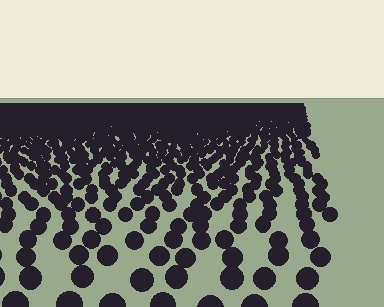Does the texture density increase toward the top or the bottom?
Density increases toward the top.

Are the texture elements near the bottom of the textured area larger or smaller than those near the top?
Larger. Near the bottom, elements are closer to the viewer and appear at a bigger on-screen size.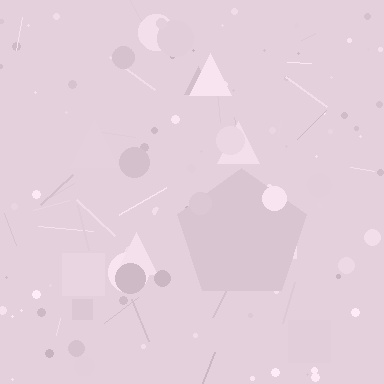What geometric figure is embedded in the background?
A pentagon is embedded in the background.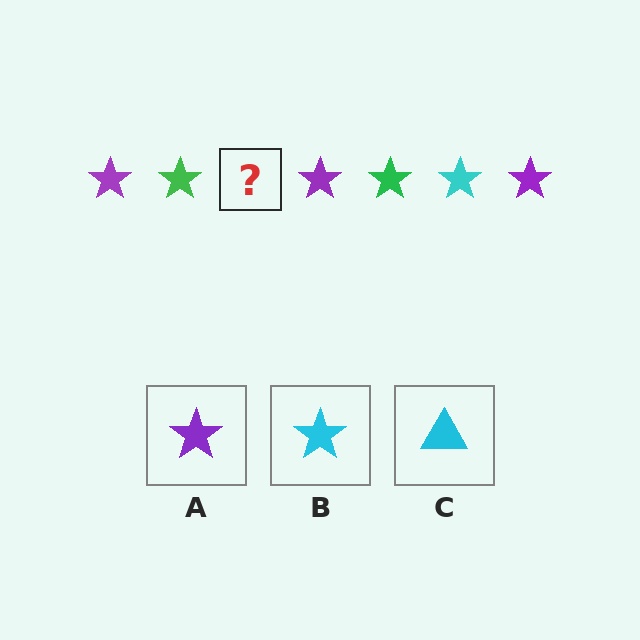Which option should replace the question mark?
Option B.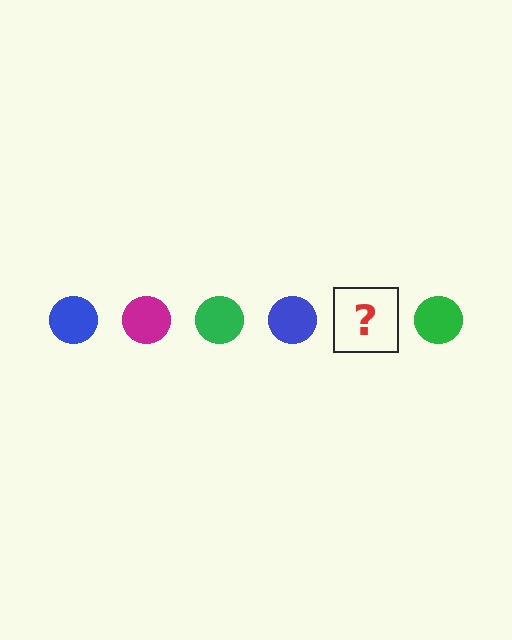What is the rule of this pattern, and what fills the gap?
The rule is that the pattern cycles through blue, magenta, green circles. The gap should be filled with a magenta circle.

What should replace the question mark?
The question mark should be replaced with a magenta circle.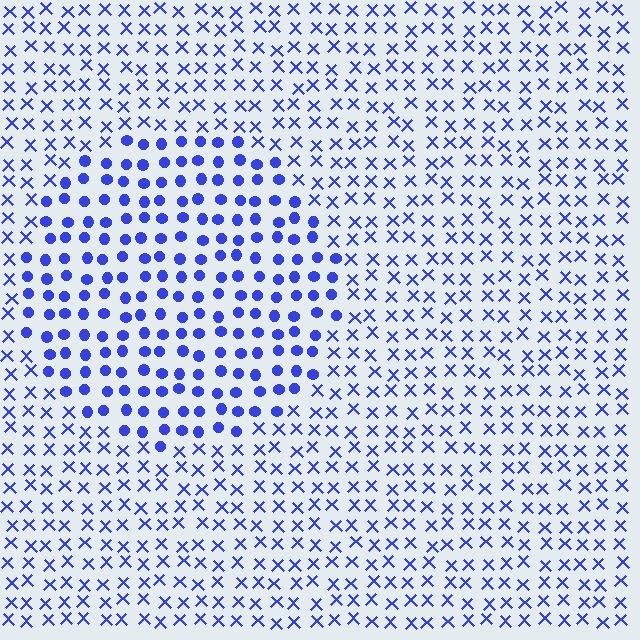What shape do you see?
I see a circle.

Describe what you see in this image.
The image is filled with small blue elements arranged in a uniform grid. A circle-shaped region contains circles, while the surrounding area contains X marks. The boundary is defined purely by the change in element shape.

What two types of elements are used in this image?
The image uses circles inside the circle region and X marks outside it.